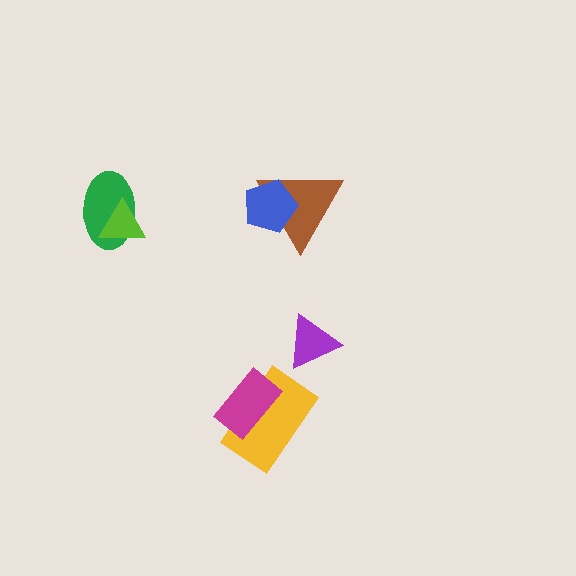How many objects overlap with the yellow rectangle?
1 object overlaps with the yellow rectangle.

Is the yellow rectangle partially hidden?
Yes, it is partially covered by another shape.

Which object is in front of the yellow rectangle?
The magenta rectangle is in front of the yellow rectangle.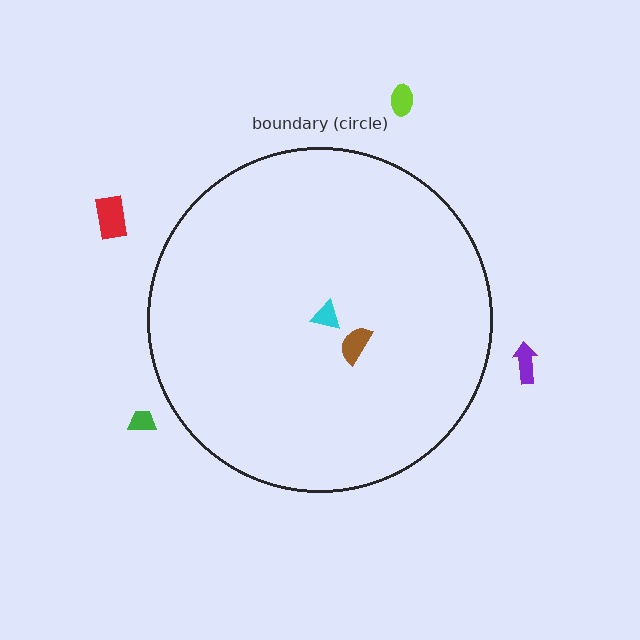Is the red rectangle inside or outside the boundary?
Outside.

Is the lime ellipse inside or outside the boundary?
Outside.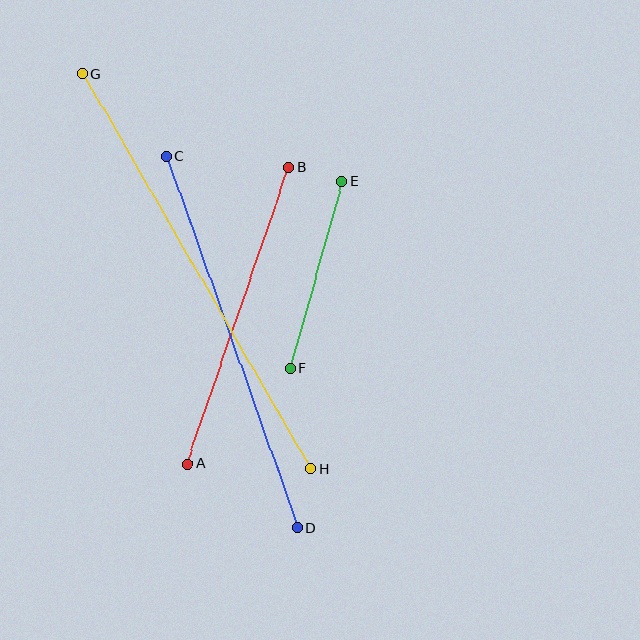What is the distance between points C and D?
The distance is approximately 394 pixels.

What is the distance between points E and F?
The distance is approximately 194 pixels.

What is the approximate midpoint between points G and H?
The midpoint is at approximately (196, 271) pixels.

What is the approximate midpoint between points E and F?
The midpoint is at approximately (316, 275) pixels.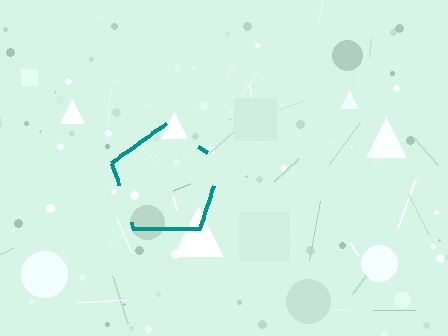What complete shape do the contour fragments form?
The contour fragments form a pentagon.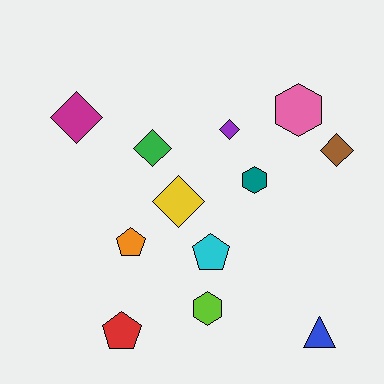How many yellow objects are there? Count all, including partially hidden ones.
There is 1 yellow object.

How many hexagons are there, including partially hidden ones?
There are 3 hexagons.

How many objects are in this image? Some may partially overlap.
There are 12 objects.